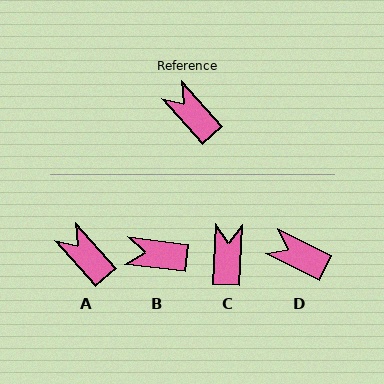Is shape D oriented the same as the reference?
No, it is off by about 22 degrees.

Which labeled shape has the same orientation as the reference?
A.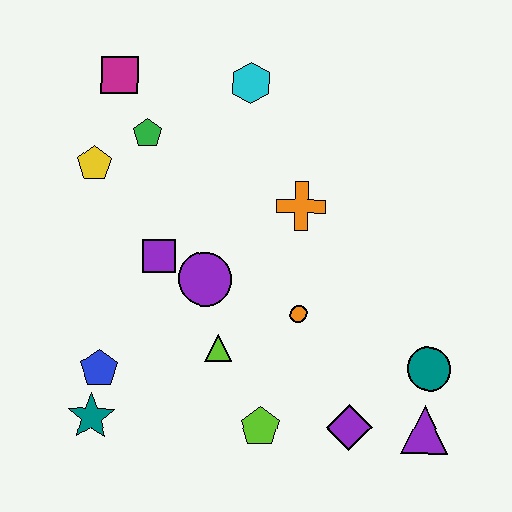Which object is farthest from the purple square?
The purple triangle is farthest from the purple square.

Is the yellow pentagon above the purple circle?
Yes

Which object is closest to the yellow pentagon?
The green pentagon is closest to the yellow pentagon.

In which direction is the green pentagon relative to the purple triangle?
The green pentagon is above the purple triangle.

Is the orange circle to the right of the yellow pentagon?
Yes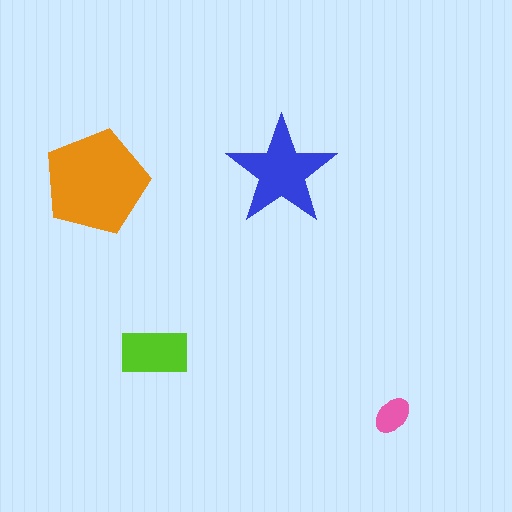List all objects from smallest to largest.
The pink ellipse, the lime rectangle, the blue star, the orange pentagon.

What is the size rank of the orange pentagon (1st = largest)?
1st.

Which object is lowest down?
The pink ellipse is bottommost.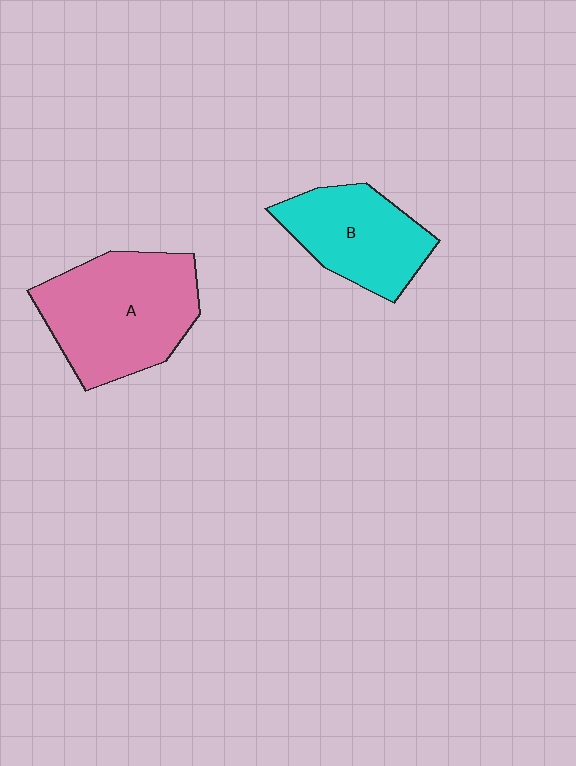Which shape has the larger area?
Shape A (pink).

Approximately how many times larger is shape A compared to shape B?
Approximately 1.4 times.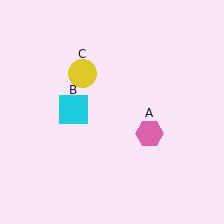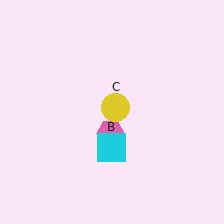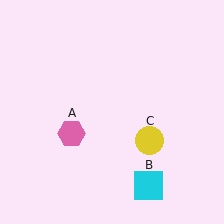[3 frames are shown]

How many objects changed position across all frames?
3 objects changed position: pink hexagon (object A), cyan square (object B), yellow circle (object C).